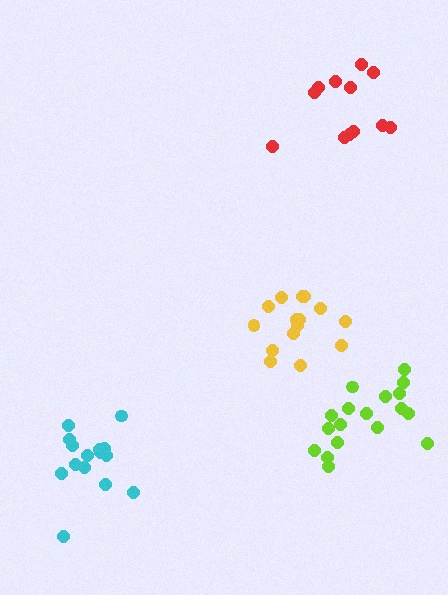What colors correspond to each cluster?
The clusters are colored: lime, yellow, cyan, red.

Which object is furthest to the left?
The cyan cluster is leftmost.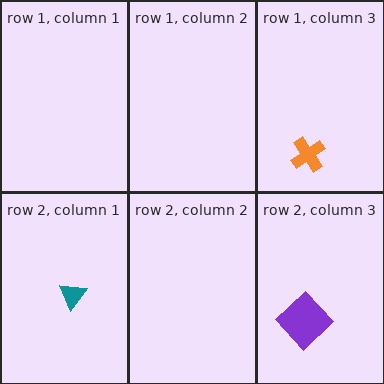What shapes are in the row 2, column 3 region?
The purple diamond.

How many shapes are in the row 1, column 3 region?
1.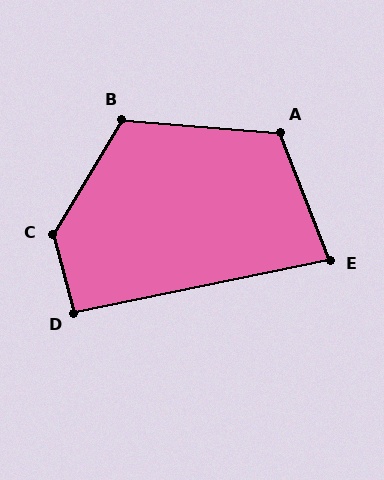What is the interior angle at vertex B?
Approximately 116 degrees (obtuse).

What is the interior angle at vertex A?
Approximately 116 degrees (obtuse).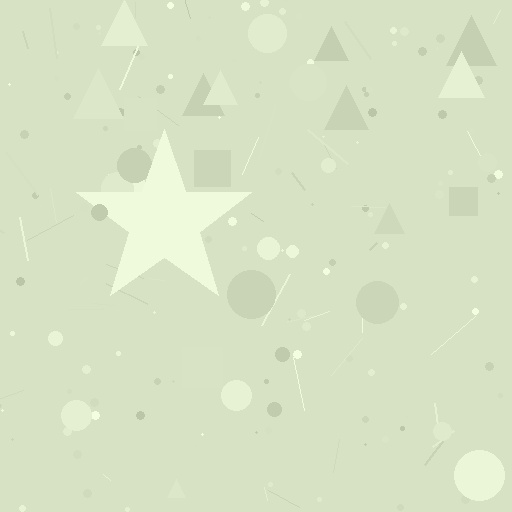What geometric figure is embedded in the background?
A star is embedded in the background.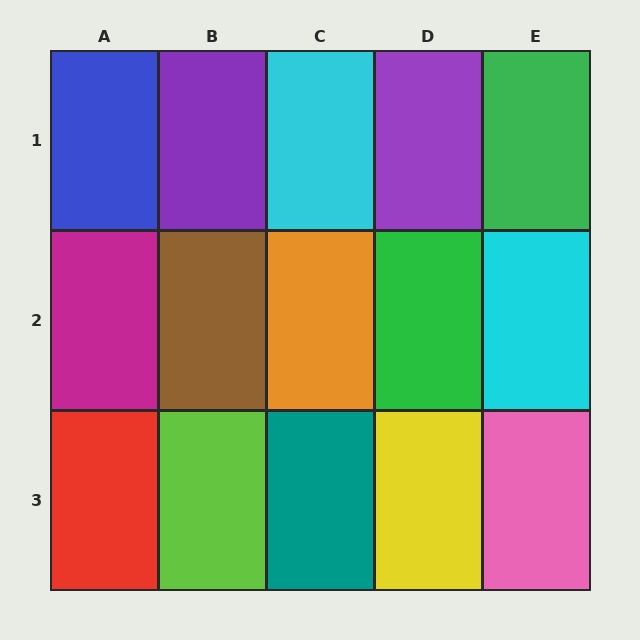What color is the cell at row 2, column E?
Cyan.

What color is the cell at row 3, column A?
Red.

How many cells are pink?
1 cell is pink.